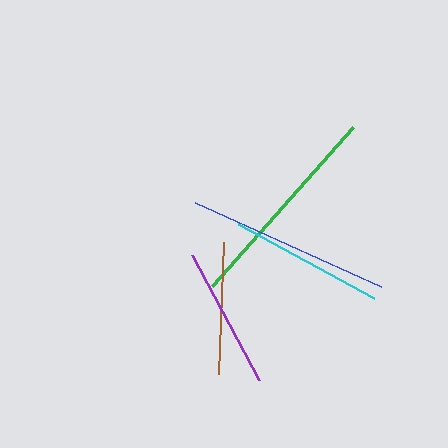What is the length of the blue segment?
The blue segment is approximately 203 pixels long.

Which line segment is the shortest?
The brown line is the shortest at approximately 132 pixels.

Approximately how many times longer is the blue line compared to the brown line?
The blue line is approximately 1.5 times the length of the brown line.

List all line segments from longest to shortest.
From longest to shortest: green, blue, cyan, purple, brown.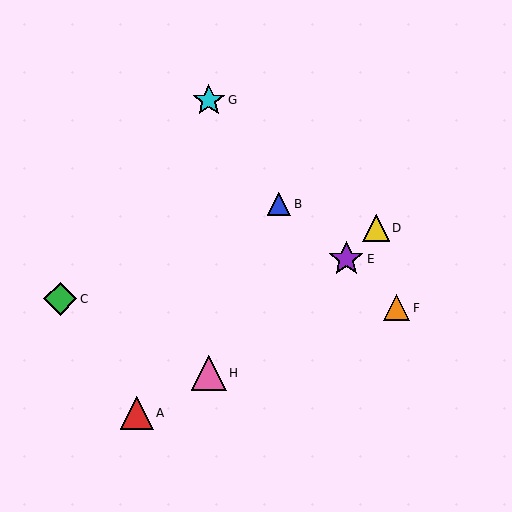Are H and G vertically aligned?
Yes, both are at x≈209.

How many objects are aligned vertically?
2 objects (G, H) are aligned vertically.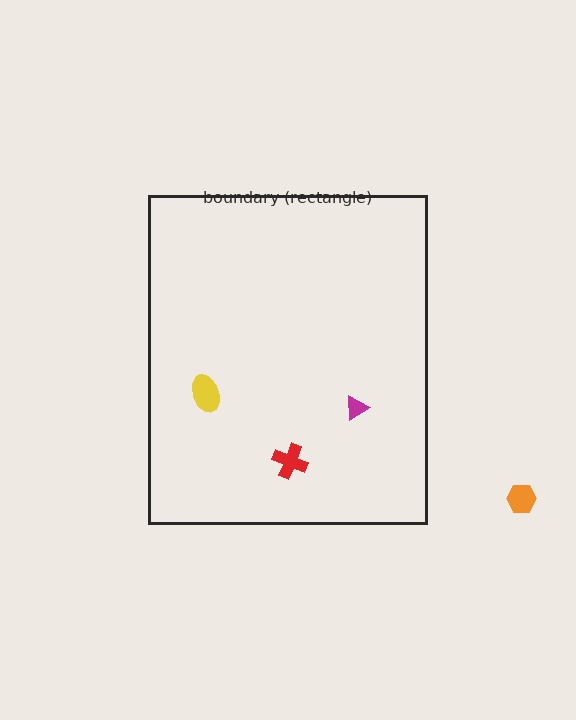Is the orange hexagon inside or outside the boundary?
Outside.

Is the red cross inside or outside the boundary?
Inside.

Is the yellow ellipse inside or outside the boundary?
Inside.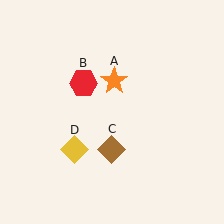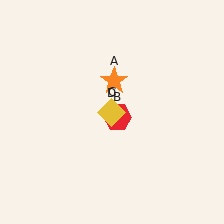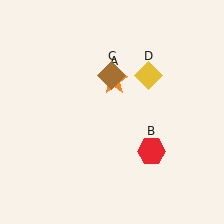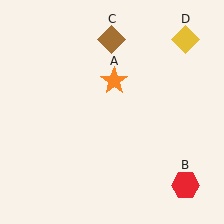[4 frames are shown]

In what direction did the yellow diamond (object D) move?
The yellow diamond (object D) moved up and to the right.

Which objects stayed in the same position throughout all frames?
Orange star (object A) remained stationary.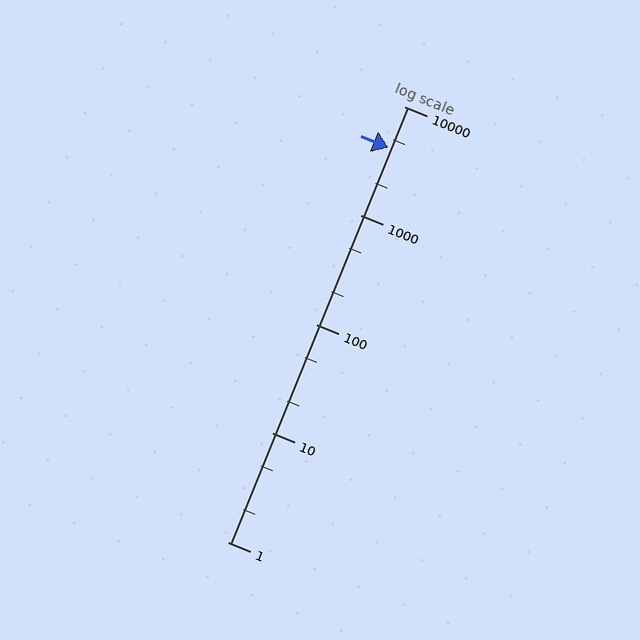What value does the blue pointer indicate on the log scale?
The pointer indicates approximately 4200.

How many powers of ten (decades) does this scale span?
The scale spans 4 decades, from 1 to 10000.